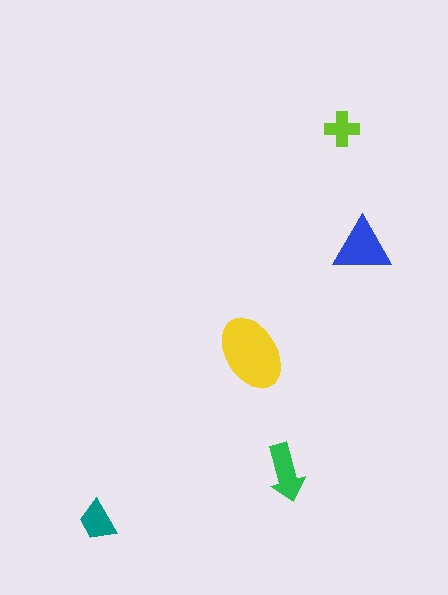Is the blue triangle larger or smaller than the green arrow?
Larger.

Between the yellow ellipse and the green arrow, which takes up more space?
The yellow ellipse.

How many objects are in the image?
There are 5 objects in the image.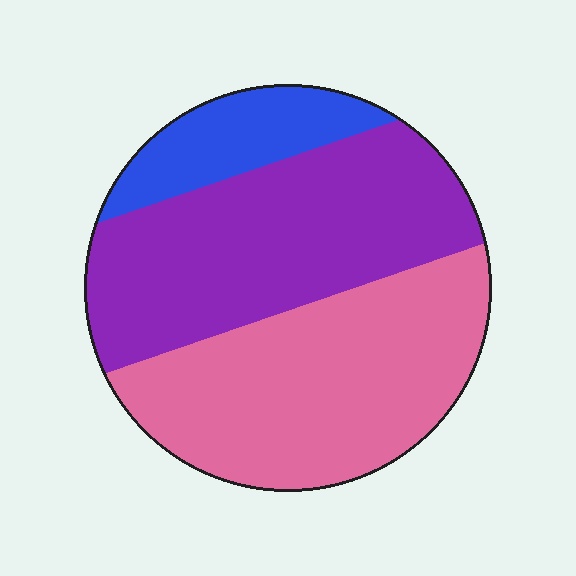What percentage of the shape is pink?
Pink takes up between a quarter and a half of the shape.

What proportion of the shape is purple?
Purple covers about 45% of the shape.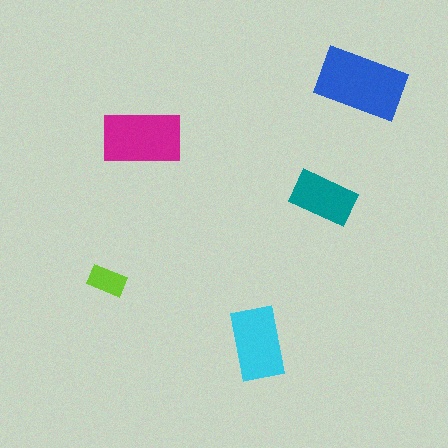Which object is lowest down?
The cyan rectangle is bottommost.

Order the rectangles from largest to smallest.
the blue one, the magenta one, the cyan one, the teal one, the lime one.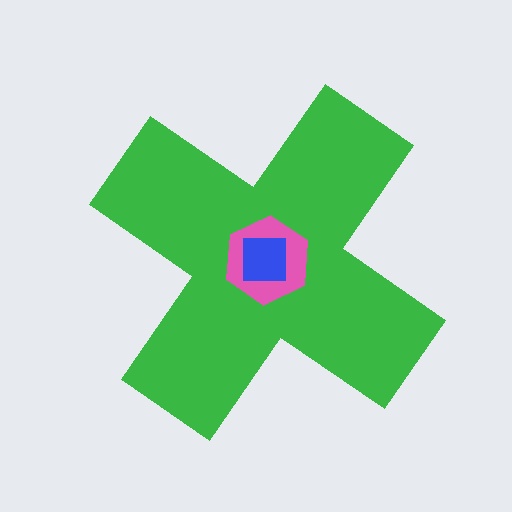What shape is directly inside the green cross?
The pink hexagon.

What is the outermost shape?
The green cross.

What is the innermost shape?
The blue square.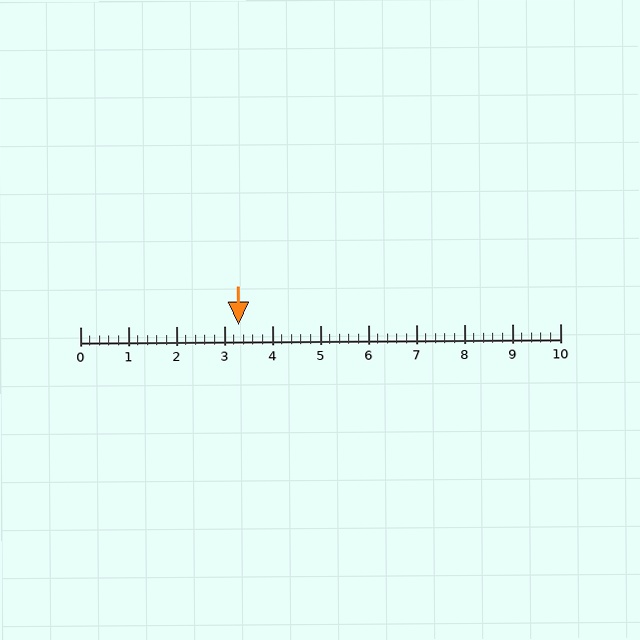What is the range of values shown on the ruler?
The ruler shows values from 0 to 10.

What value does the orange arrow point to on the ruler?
The orange arrow points to approximately 3.3.